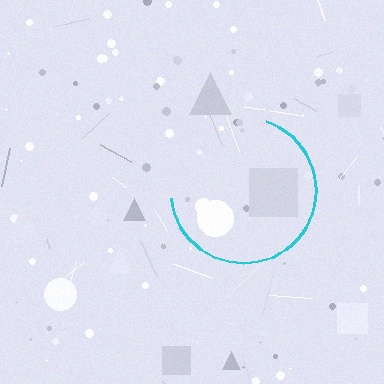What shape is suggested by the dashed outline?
The dashed outline suggests a circle.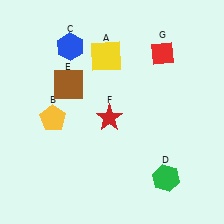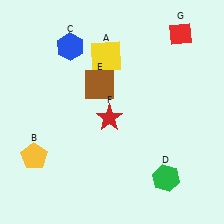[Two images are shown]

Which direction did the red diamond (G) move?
The red diamond (G) moved up.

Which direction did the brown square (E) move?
The brown square (E) moved right.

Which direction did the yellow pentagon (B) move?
The yellow pentagon (B) moved down.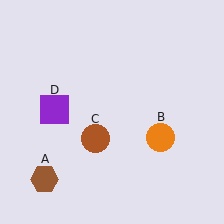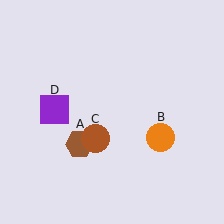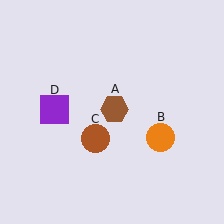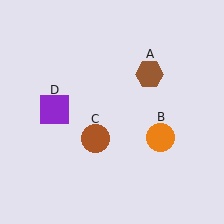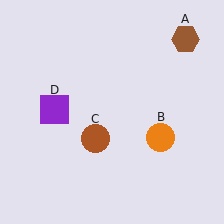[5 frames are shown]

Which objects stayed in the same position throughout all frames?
Orange circle (object B) and brown circle (object C) and purple square (object D) remained stationary.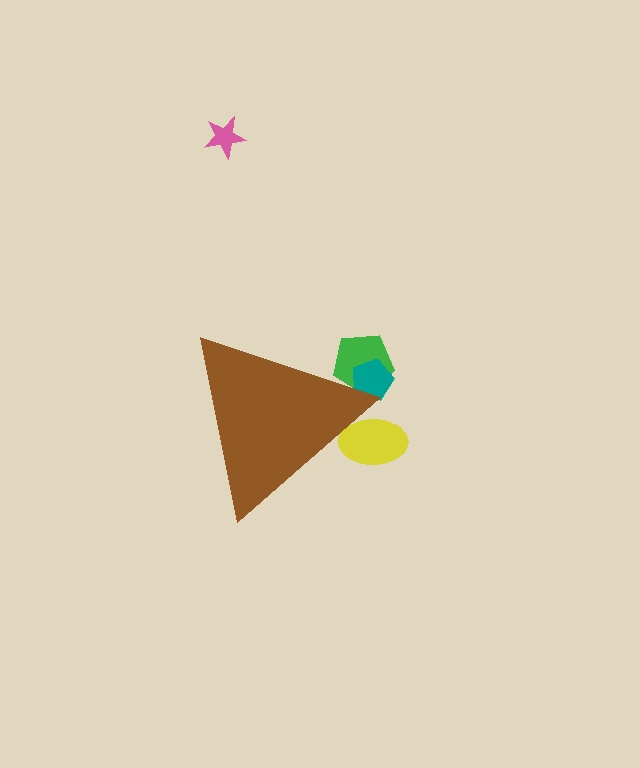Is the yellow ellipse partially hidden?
Yes, the yellow ellipse is partially hidden behind the brown triangle.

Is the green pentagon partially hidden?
Yes, the green pentagon is partially hidden behind the brown triangle.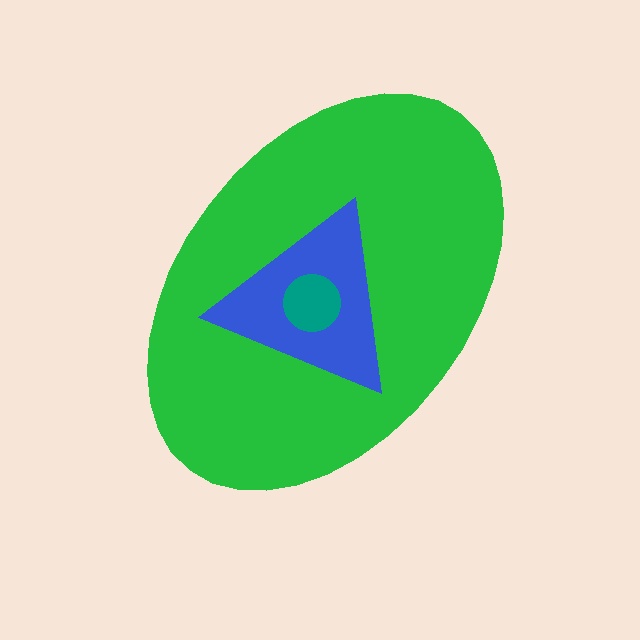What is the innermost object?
The teal circle.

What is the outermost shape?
The green ellipse.